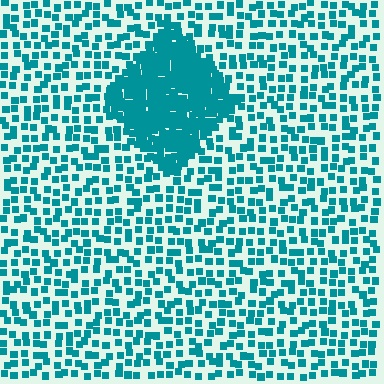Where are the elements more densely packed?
The elements are more densely packed inside the diamond boundary.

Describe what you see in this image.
The image contains small teal elements arranged at two different densities. A diamond-shaped region is visible where the elements are more densely packed than the surrounding area.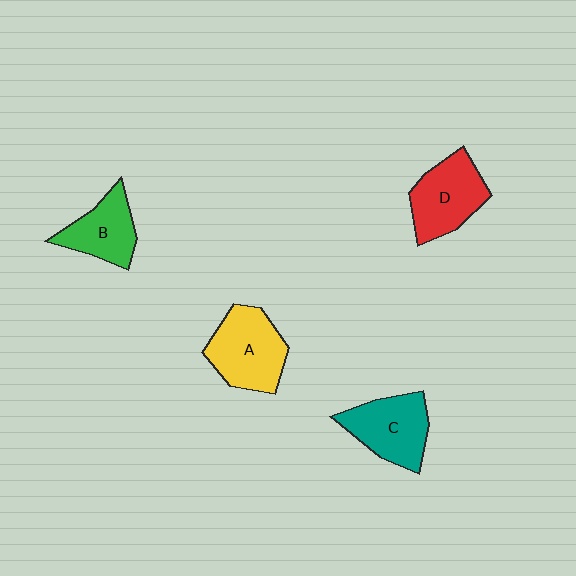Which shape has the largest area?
Shape A (yellow).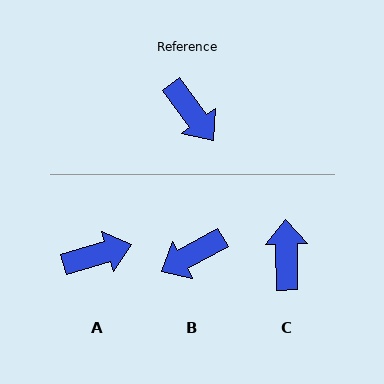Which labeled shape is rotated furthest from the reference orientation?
C, about 144 degrees away.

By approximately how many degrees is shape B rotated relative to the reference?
Approximately 98 degrees clockwise.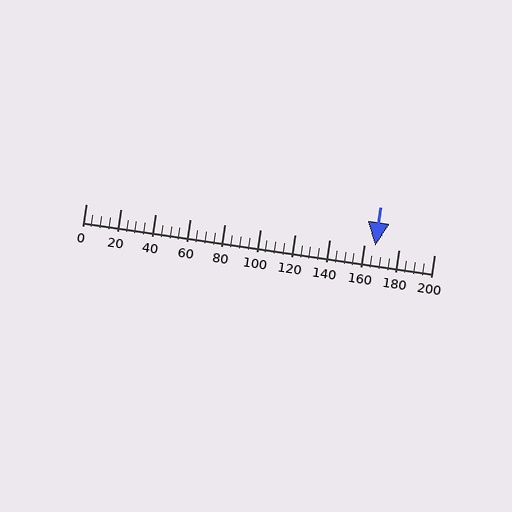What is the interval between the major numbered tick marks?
The major tick marks are spaced 20 units apart.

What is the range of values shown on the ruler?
The ruler shows values from 0 to 200.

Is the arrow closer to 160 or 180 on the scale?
The arrow is closer to 160.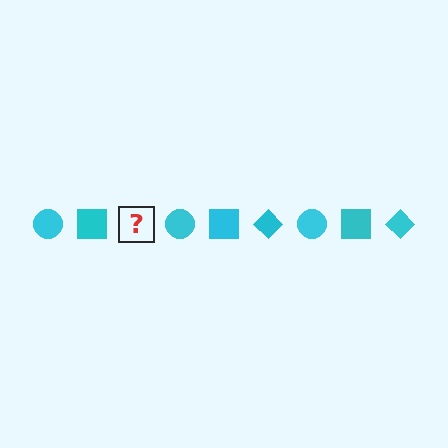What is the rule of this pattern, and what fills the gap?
The rule is that the pattern cycles through circle, square, diamond shapes in cyan. The gap should be filled with a cyan diamond.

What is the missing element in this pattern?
The missing element is a cyan diamond.